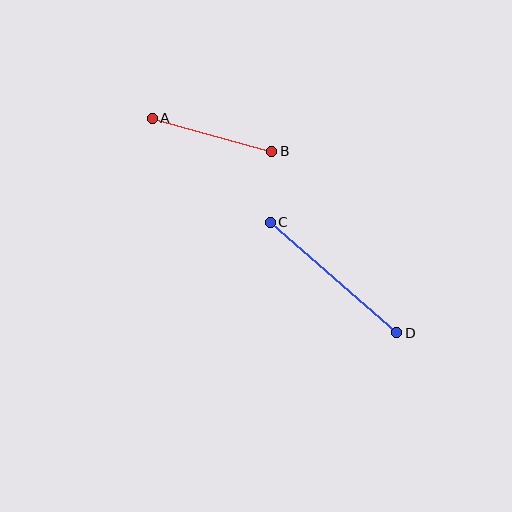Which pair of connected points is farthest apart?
Points C and D are farthest apart.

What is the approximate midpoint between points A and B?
The midpoint is at approximately (212, 135) pixels.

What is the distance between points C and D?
The distance is approximately 168 pixels.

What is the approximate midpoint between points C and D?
The midpoint is at approximately (333, 278) pixels.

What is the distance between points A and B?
The distance is approximately 124 pixels.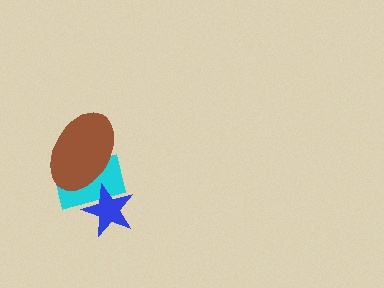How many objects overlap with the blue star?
1 object overlaps with the blue star.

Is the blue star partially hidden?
No, no other shape covers it.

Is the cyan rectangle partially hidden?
Yes, it is partially covered by another shape.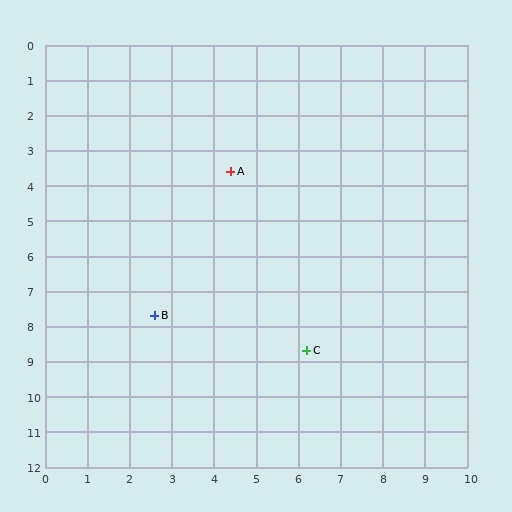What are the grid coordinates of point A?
Point A is at approximately (4.4, 3.6).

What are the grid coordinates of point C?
Point C is at approximately (6.2, 8.7).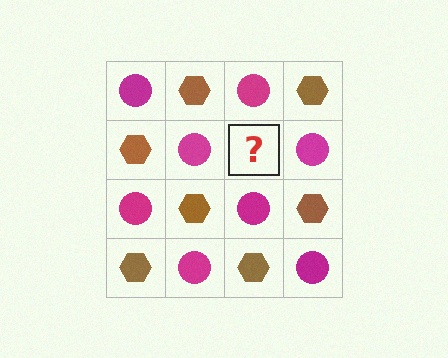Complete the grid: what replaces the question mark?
The question mark should be replaced with a brown hexagon.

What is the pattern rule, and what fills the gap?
The rule is that it alternates magenta circle and brown hexagon in a checkerboard pattern. The gap should be filled with a brown hexagon.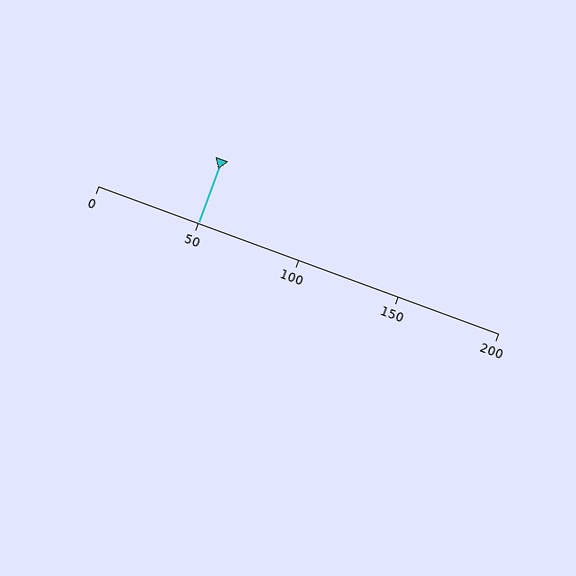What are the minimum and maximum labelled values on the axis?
The axis runs from 0 to 200.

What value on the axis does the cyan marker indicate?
The marker indicates approximately 50.